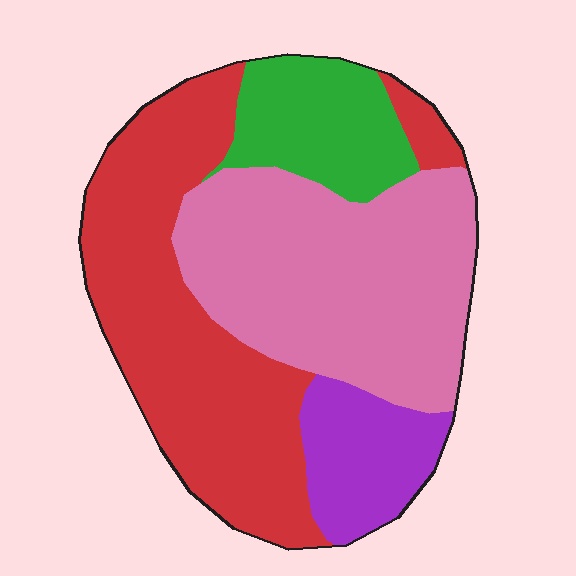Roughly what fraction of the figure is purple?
Purple takes up about one eighth (1/8) of the figure.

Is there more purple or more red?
Red.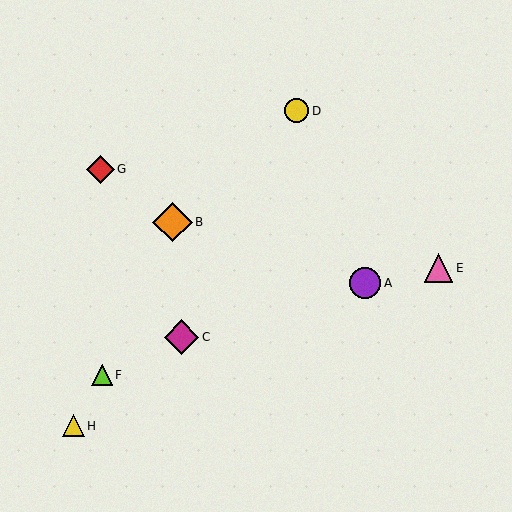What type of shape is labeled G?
Shape G is a red diamond.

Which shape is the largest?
The orange diamond (labeled B) is the largest.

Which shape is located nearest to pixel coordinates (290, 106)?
The yellow circle (labeled D) at (297, 111) is nearest to that location.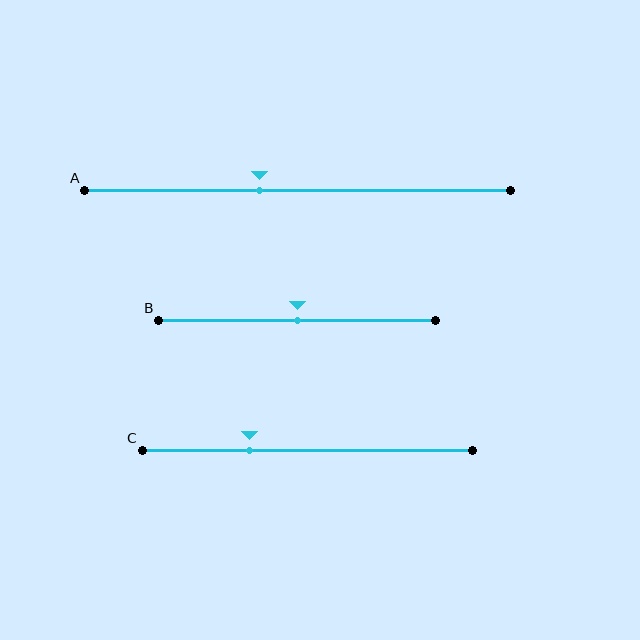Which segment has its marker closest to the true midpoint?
Segment B has its marker closest to the true midpoint.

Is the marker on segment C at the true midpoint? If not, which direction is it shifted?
No, the marker on segment C is shifted to the left by about 18% of the segment length.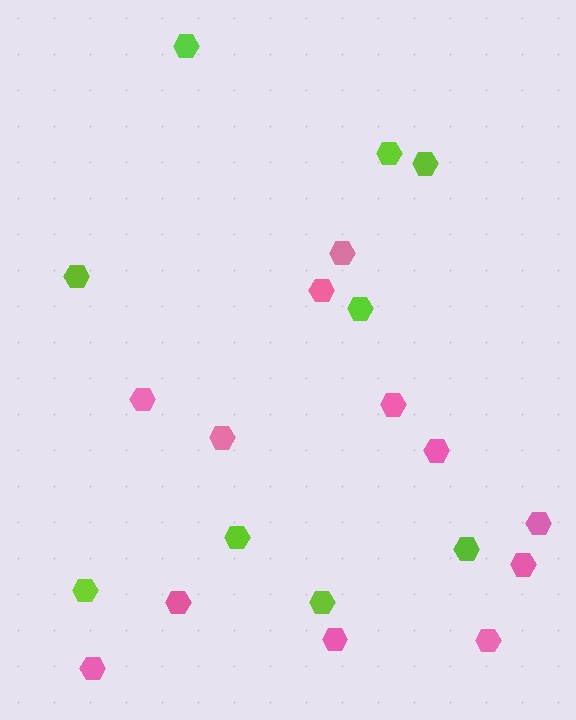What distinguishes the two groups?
There are 2 groups: one group of lime hexagons (9) and one group of pink hexagons (12).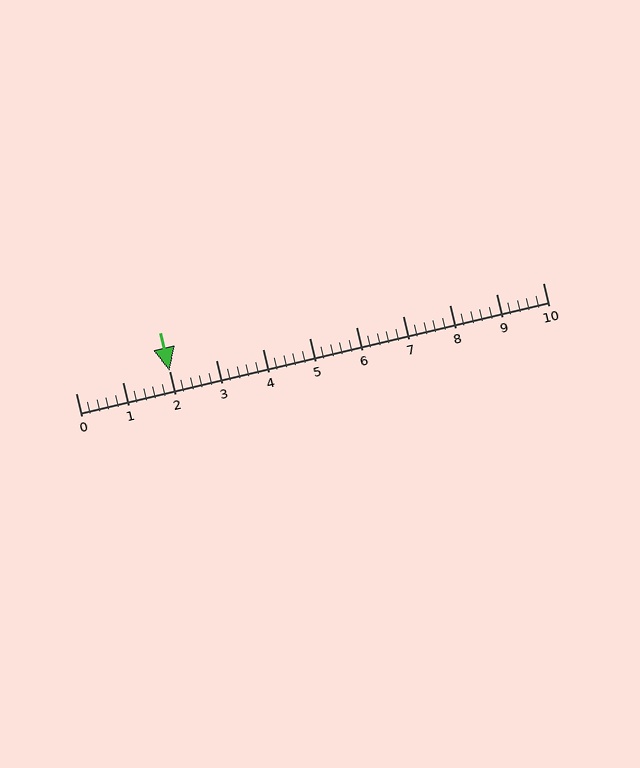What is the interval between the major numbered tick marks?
The major tick marks are spaced 1 units apart.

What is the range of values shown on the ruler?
The ruler shows values from 0 to 10.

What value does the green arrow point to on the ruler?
The green arrow points to approximately 2.0.